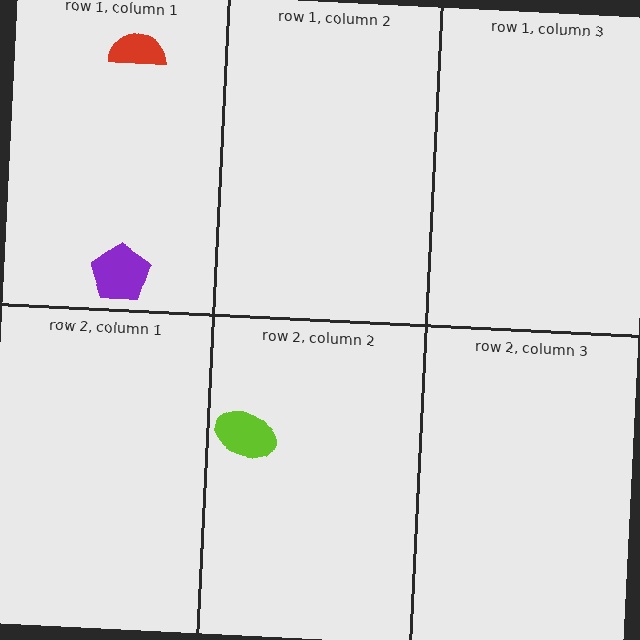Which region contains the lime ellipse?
The row 2, column 2 region.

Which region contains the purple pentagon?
The row 1, column 1 region.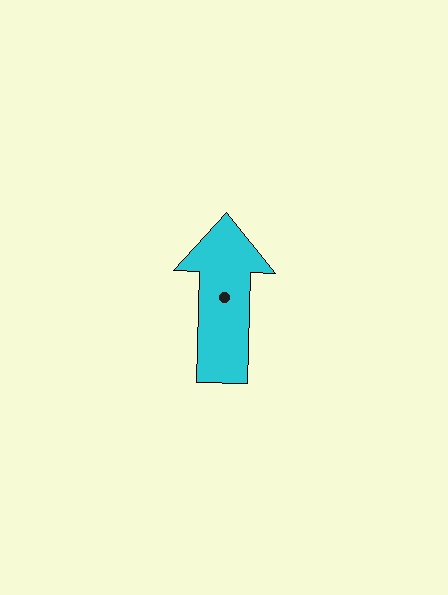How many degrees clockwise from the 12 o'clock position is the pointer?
Approximately 2 degrees.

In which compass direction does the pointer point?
North.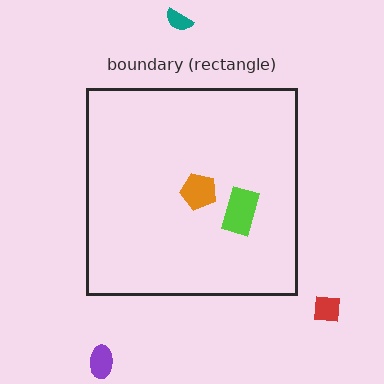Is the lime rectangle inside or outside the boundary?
Inside.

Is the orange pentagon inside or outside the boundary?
Inside.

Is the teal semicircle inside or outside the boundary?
Outside.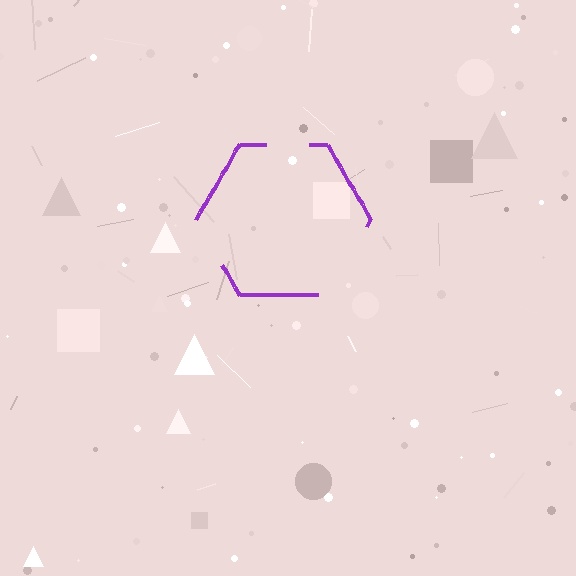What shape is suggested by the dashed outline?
The dashed outline suggests a hexagon.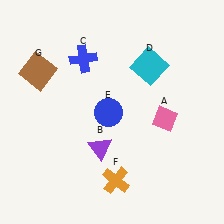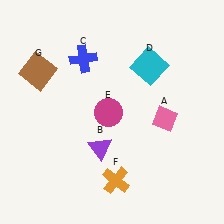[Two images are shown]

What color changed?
The circle (E) changed from blue in Image 1 to magenta in Image 2.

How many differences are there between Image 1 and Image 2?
There is 1 difference between the two images.